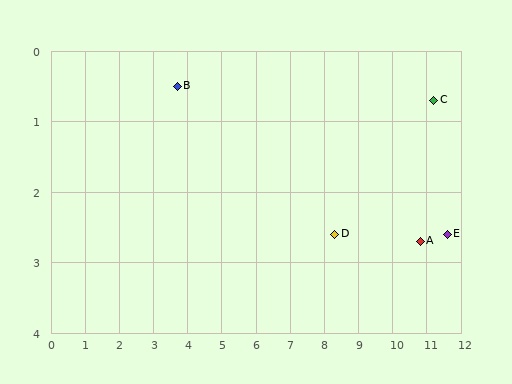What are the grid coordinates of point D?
Point D is at approximately (8.3, 2.6).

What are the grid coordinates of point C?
Point C is at approximately (11.2, 0.7).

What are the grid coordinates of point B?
Point B is at approximately (3.7, 0.5).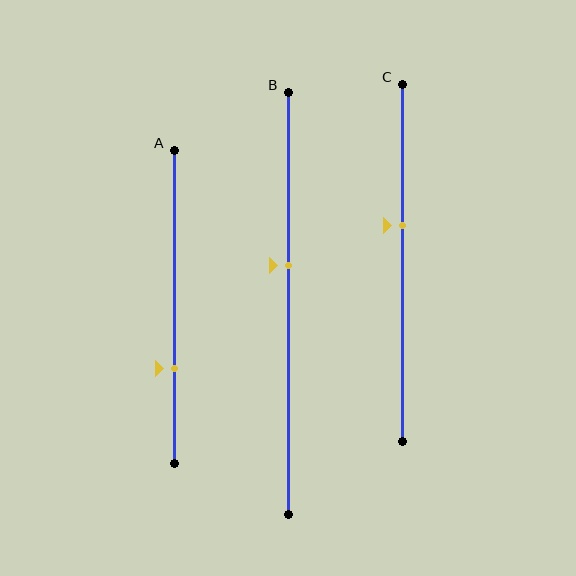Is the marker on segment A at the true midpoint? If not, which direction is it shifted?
No, the marker on segment A is shifted downward by about 20% of the segment length.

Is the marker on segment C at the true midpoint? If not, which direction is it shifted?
No, the marker on segment C is shifted upward by about 10% of the segment length.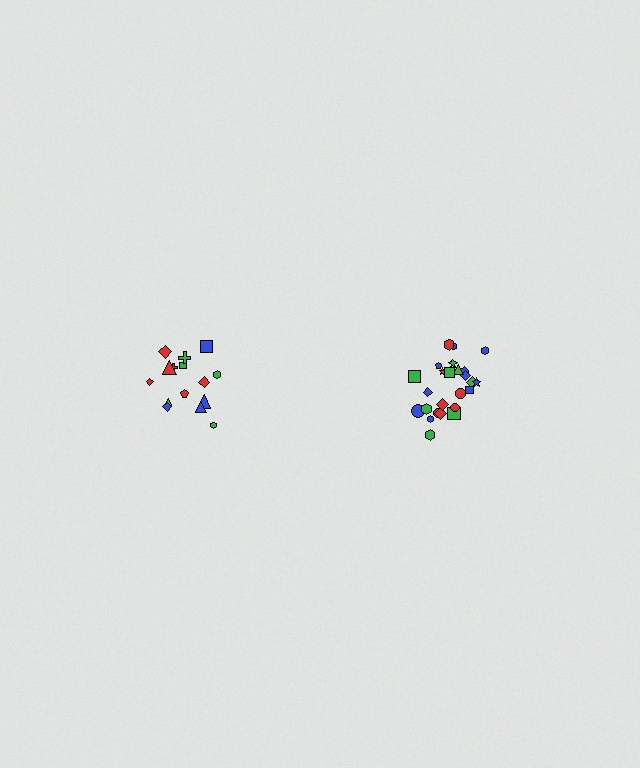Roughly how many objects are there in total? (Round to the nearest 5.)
Roughly 40 objects in total.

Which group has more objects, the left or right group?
The right group.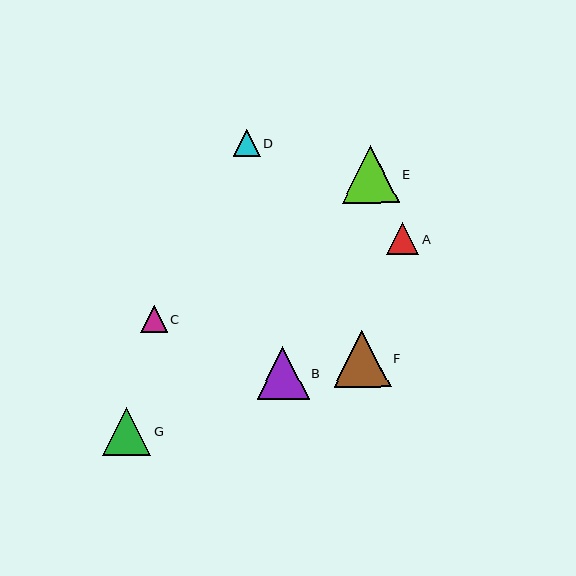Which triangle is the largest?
Triangle E is the largest with a size of approximately 58 pixels.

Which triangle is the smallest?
Triangle C is the smallest with a size of approximately 26 pixels.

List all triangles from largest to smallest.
From largest to smallest: E, F, B, G, A, D, C.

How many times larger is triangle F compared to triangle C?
Triangle F is approximately 2.2 times the size of triangle C.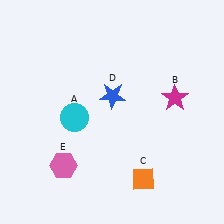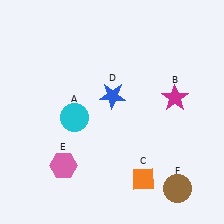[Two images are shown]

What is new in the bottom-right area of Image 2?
A brown circle (F) was added in the bottom-right area of Image 2.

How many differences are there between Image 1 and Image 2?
There is 1 difference between the two images.